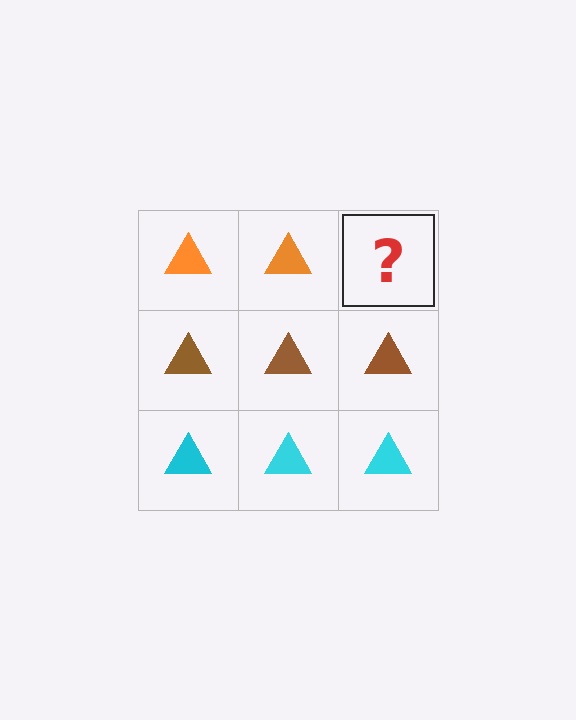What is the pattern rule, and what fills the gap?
The rule is that each row has a consistent color. The gap should be filled with an orange triangle.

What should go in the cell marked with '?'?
The missing cell should contain an orange triangle.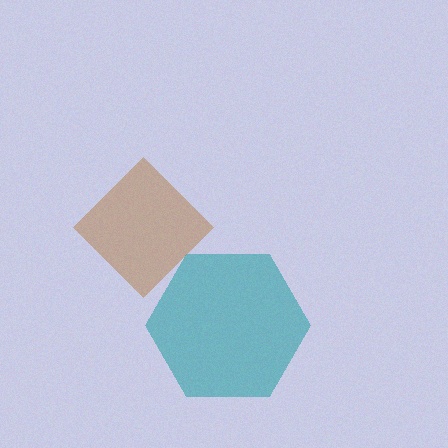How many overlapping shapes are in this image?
There are 2 overlapping shapes in the image.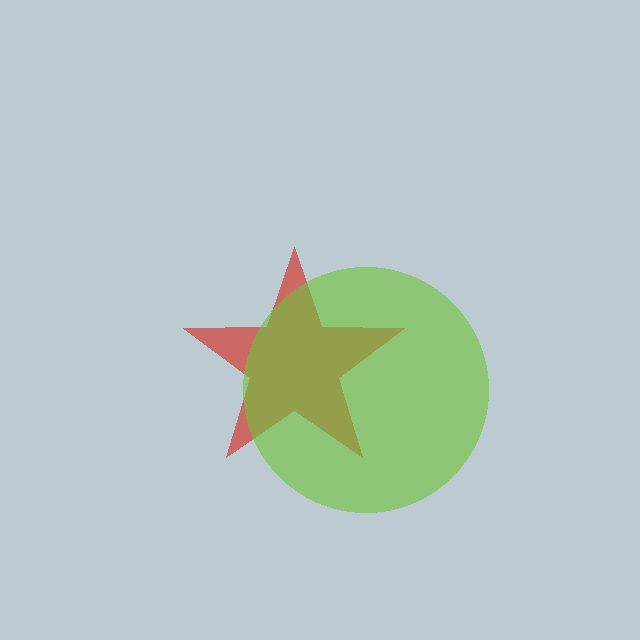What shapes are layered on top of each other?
The layered shapes are: a red star, a lime circle.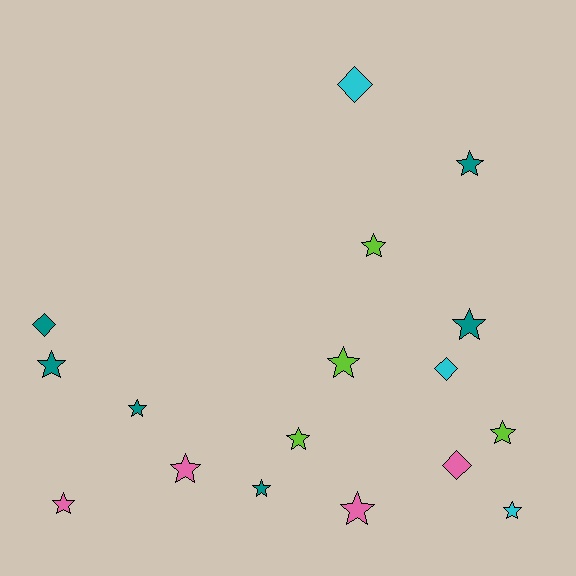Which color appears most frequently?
Teal, with 6 objects.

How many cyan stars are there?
There is 1 cyan star.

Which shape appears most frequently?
Star, with 13 objects.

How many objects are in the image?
There are 17 objects.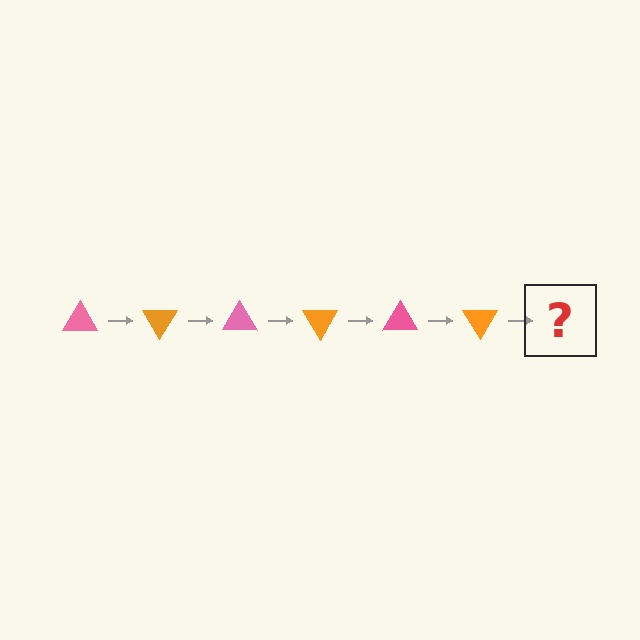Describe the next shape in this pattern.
It should be a pink triangle, rotated 360 degrees from the start.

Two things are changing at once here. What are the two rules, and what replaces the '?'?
The two rules are that it rotates 60 degrees each step and the color cycles through pink and orange. The '?' should be a pink triangle, rotated 360 degrees from the start.